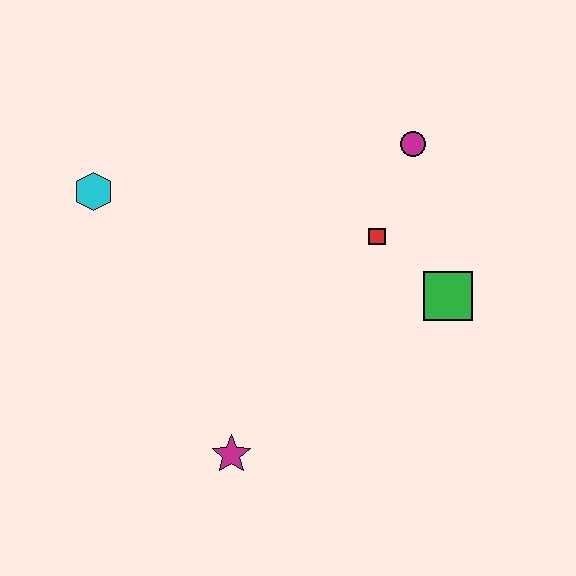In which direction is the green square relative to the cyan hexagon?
The green square is to the right of the cyan hexagon.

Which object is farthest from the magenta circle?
The magenta star is farthest from the magenta circle.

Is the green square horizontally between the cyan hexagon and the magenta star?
No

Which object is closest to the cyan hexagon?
The red square is closest to the cyan hexagon.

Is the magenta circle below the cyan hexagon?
No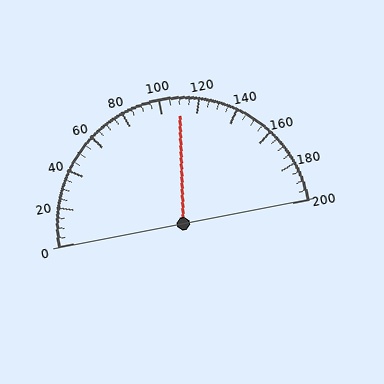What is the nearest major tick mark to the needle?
The nearest major tick mark is 120.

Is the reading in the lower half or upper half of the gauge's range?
The reading is in the upper half of the range (0 to 200).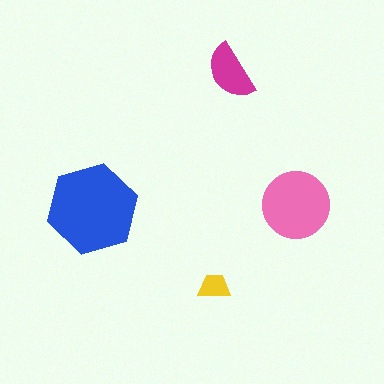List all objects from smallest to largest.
The yellow trapezoid, the magenta semicircle, the pink circle, the blue hexagon.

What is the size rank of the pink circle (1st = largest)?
2nd.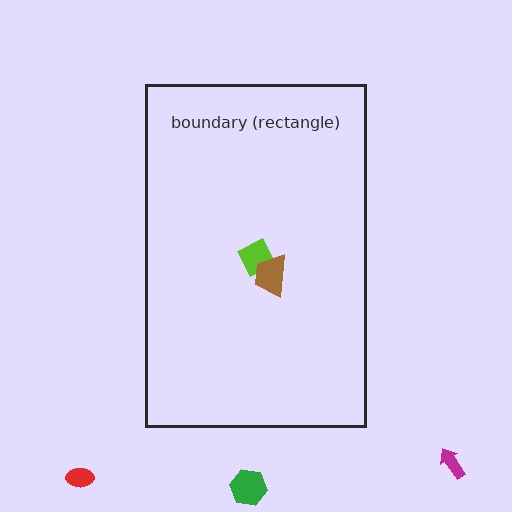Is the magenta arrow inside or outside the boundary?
Outside.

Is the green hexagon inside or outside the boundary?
Outside.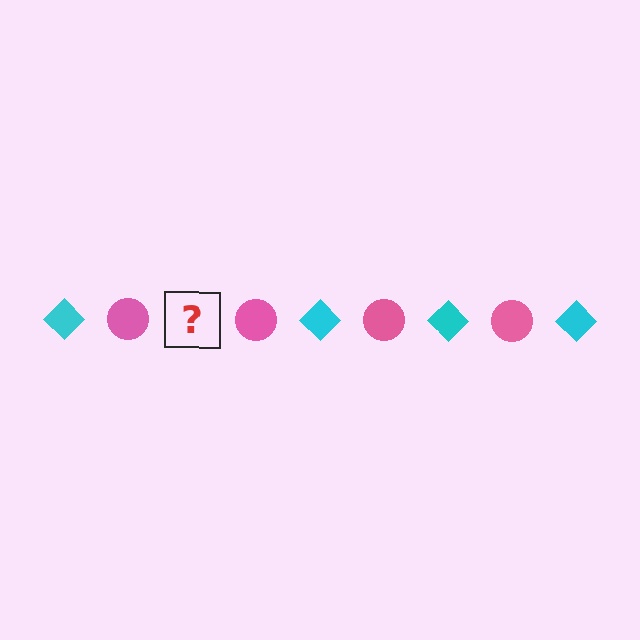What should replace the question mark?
The question mark should be replaced with a cyan diamond.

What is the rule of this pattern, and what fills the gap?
The rule is that the pattern alternates between cyan diamond and pink circle. The gap should be filled with a cyan diamond.